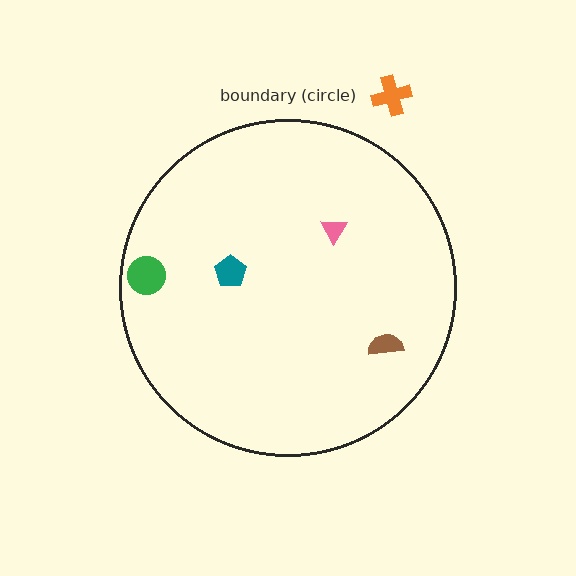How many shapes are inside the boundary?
4 inside, 1 outside.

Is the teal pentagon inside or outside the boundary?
Inside.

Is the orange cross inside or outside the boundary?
Outside.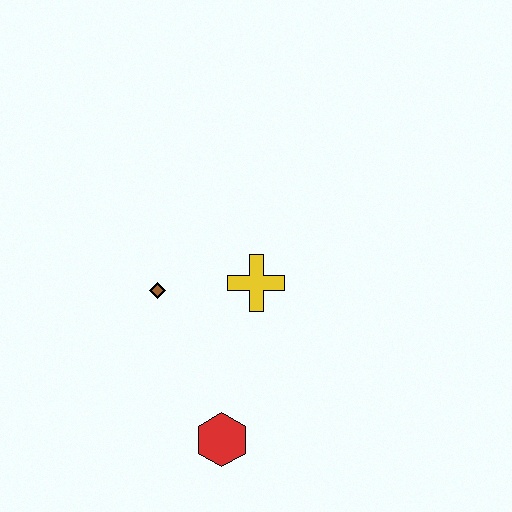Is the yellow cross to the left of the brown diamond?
No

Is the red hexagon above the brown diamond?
No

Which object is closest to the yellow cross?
The brown diamond is closest to the yellow cross.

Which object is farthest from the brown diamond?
The red hexagon is farthest from the brown diamond.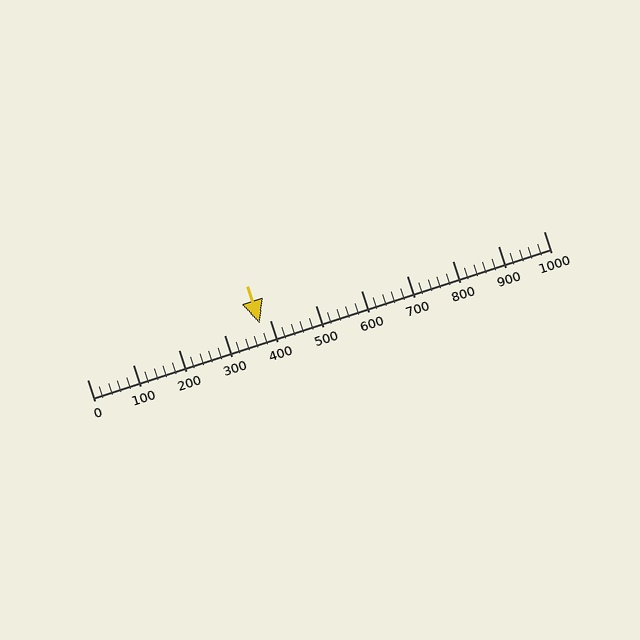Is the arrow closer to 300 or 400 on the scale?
The arrow is closer to 400.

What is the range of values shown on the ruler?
The ruler shows values from 0 to 1000.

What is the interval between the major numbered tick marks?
The major tick marks are spaced 100 units apart.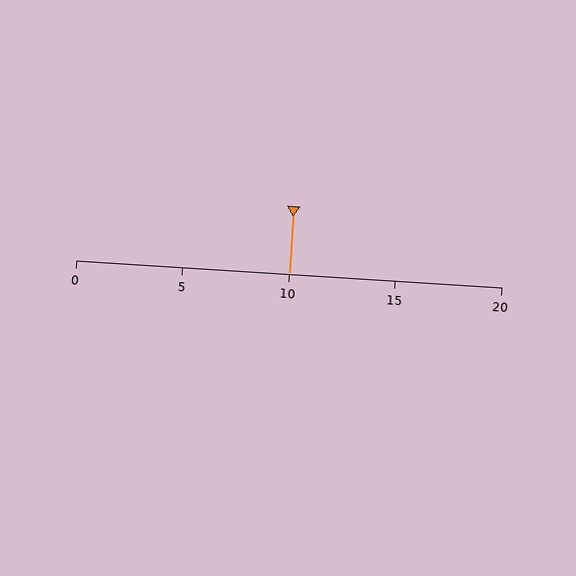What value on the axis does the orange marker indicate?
The marker indicates approximately 10.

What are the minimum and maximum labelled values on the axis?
The axis runs from 0 to 20.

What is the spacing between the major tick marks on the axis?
The major ticks are spaced 5 apart.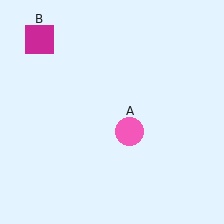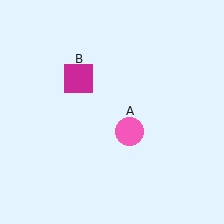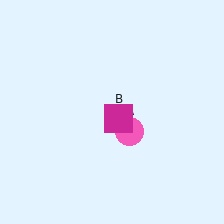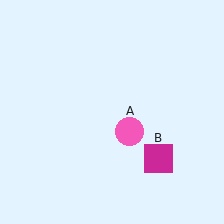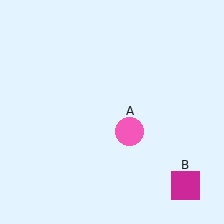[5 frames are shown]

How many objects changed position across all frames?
1 object changed position: magenta square (object B).